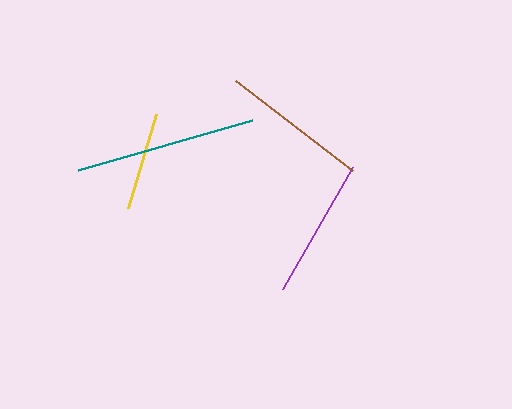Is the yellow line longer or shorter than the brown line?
The brown line is longer than the yellow line.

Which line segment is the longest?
The teal line is the longest at approximately 181 pixels.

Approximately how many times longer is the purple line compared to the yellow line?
The purple line is approximately 1.4 times the length of the yellow line.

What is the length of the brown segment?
The brown segment is approximately 148 pixels long.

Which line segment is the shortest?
The yellow line is the shortest at approximately 98 pixels.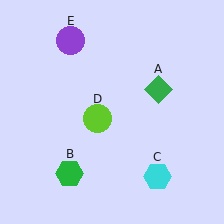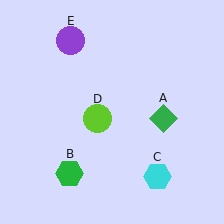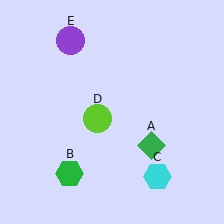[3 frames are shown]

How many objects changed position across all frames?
1 object changed position: green diamond (object A).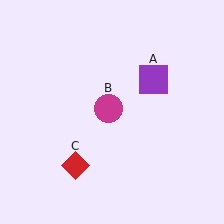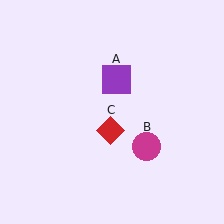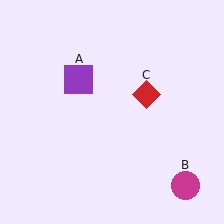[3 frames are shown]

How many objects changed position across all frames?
3 objects changed position: purple square (object A), magenta circle (object B), red diamond (object C).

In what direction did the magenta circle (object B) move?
The magenta circle (object B) moved down and to the right.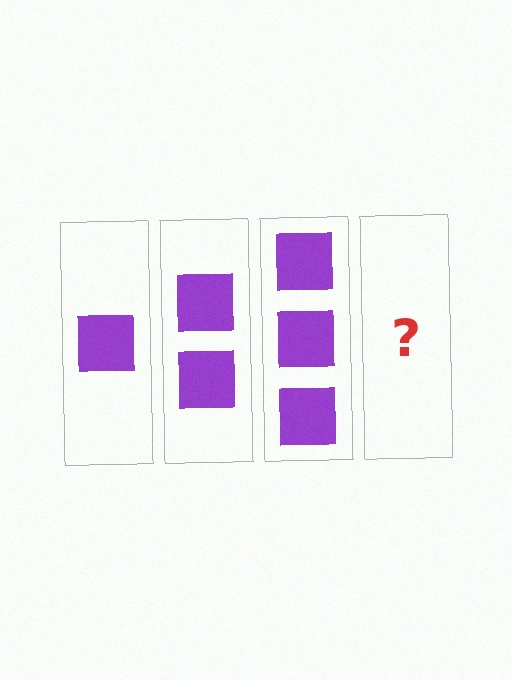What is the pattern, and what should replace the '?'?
The pattern is that each step adds one more square. The '?' should be 4 squares.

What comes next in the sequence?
The next element should be 4 squares.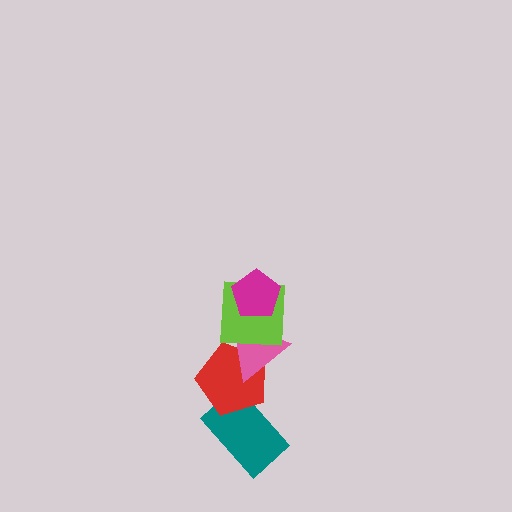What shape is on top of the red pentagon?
The pink triangle is on top of the red pentagon.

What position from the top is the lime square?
The lime square is 2nd from the top.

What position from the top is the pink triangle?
The pink triangle is 3rd from the top.